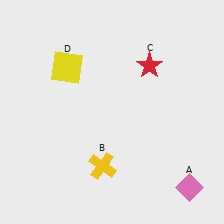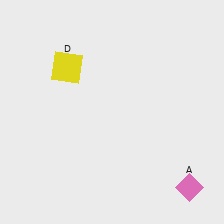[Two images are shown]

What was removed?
The yellow cross (B), the red star (C) were removed in Image 2.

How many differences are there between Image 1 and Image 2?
There are 2 differences between the two images.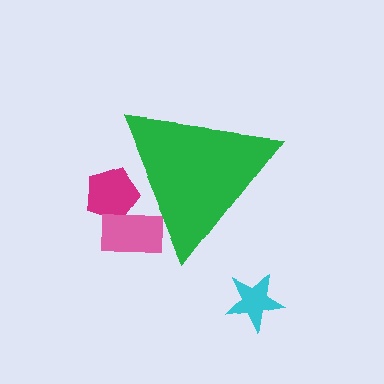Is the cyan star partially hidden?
No, the cyan star is fully visible.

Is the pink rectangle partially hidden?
Yes, the pink rectangle is partially hidden behind the green triangle.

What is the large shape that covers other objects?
A green triangle.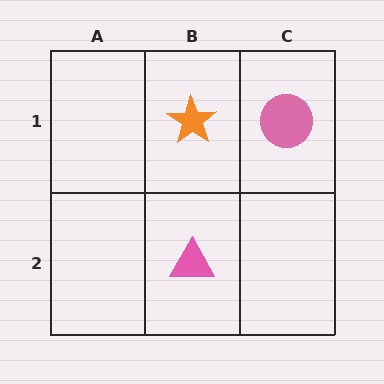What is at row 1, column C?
A pink circle.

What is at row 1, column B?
An orange star.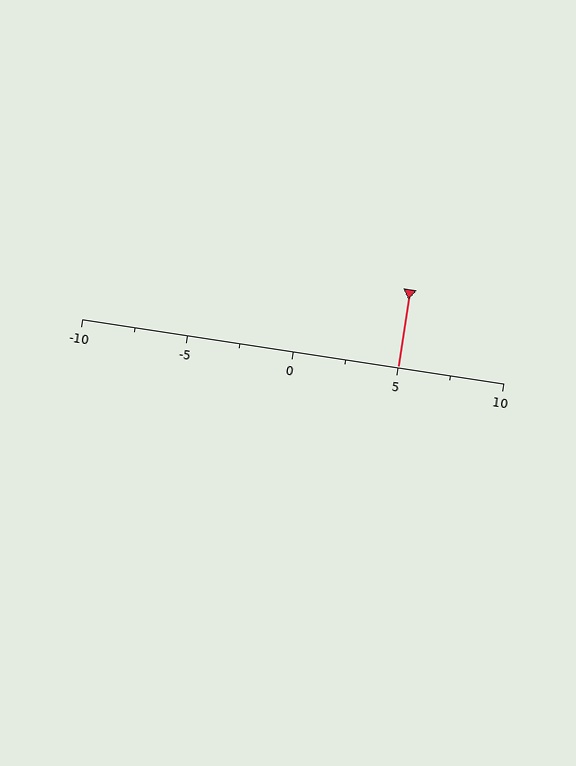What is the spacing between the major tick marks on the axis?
The major ticks are spaced 5 apart.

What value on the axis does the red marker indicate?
The marker indicates approximately 5.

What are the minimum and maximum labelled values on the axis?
The axis runs from -10 to 10.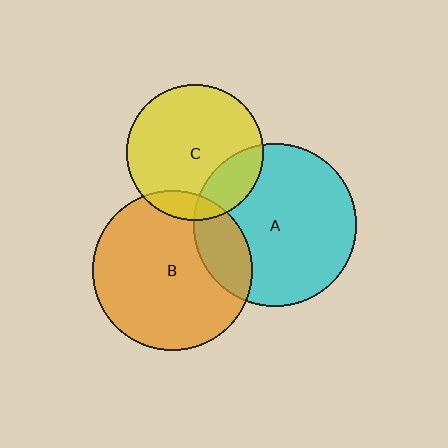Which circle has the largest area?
Circle A (cyan).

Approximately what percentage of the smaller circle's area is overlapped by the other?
Approximately 10%.